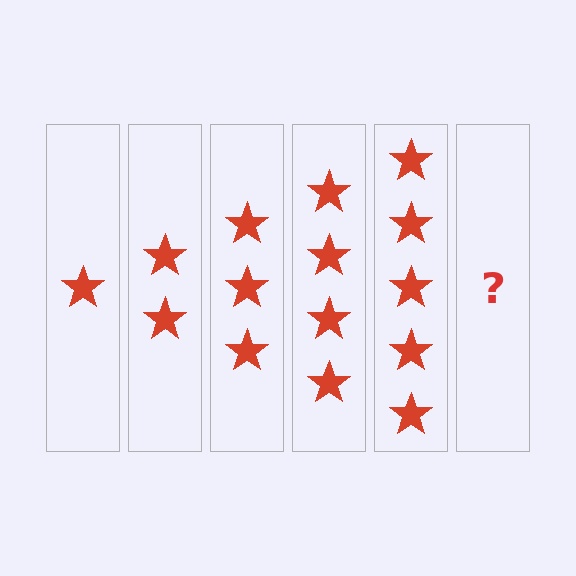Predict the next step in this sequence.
The next step is 6 stars.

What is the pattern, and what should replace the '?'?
The pattern is that each step adds one more star. The '?' should be 6 stars.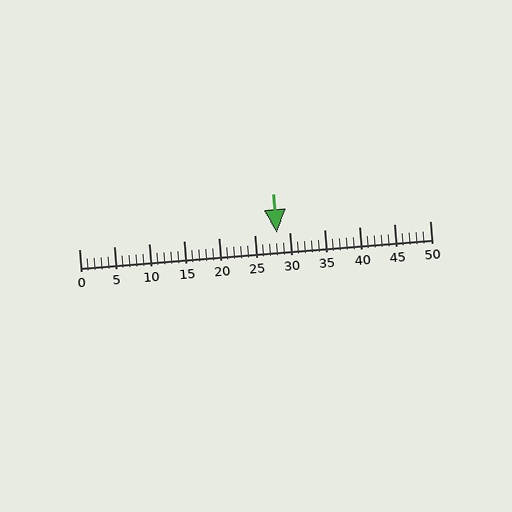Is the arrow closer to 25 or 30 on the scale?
The arrow is closer to 30.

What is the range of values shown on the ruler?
The ruler shows values from 0 to 50.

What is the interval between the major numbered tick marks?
The major tick marks are spaced 5 units apart.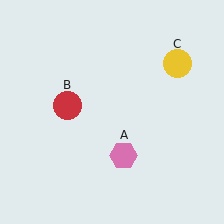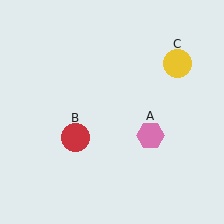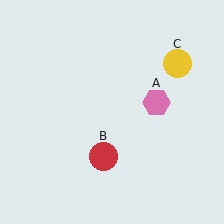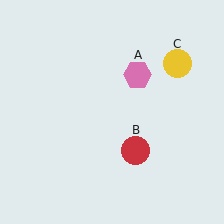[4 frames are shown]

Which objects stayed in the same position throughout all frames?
Yellow circle (object C) remained stationary.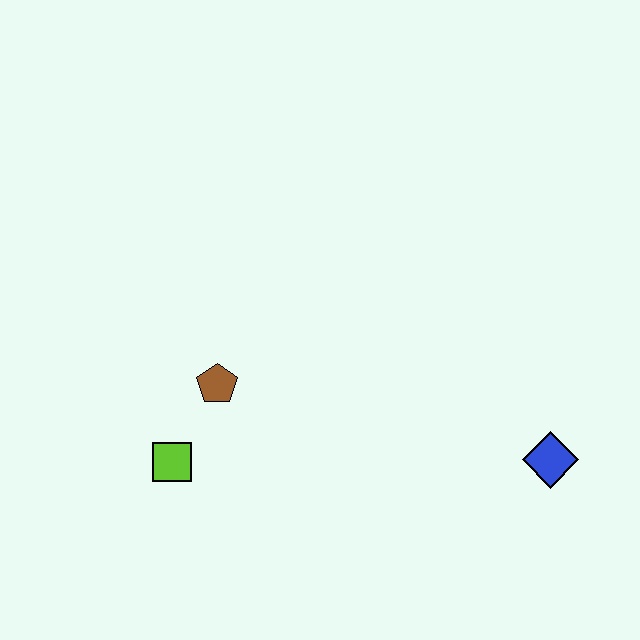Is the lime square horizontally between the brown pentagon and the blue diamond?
No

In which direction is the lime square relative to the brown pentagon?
The lime square is below the brown pentagon.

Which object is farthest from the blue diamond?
The lime square is farthest from the blue diamond.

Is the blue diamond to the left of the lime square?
No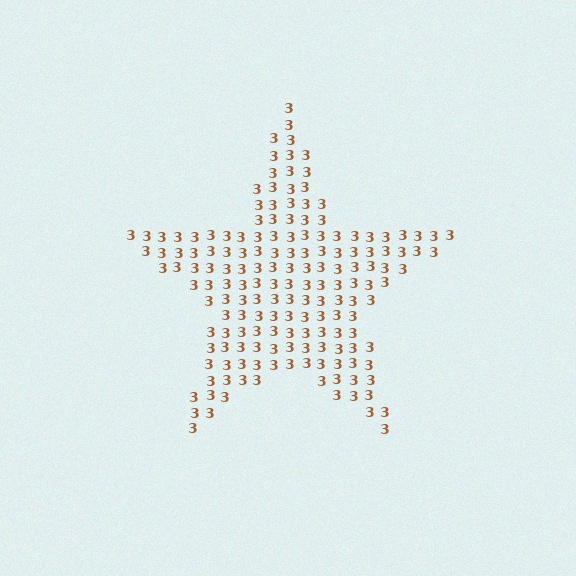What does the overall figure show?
The overall figure shows a star.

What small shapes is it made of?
It is made of small digit 3's.